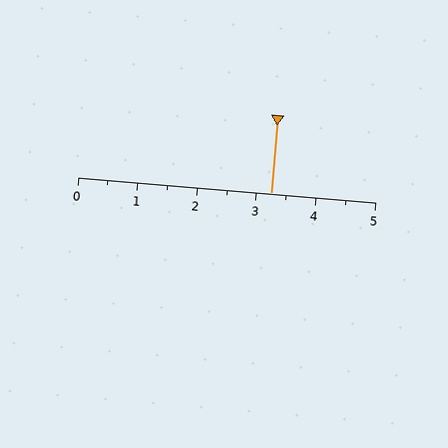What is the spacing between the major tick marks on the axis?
The major ticks are spaced 1 apart.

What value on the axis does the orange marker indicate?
The marker indicates approximately 3.2.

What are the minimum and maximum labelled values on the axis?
The axis runs from 0 to 5.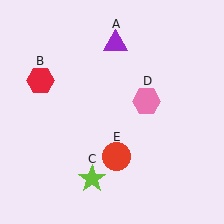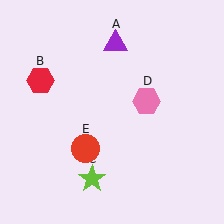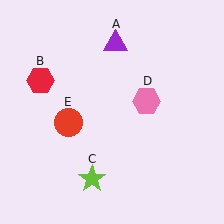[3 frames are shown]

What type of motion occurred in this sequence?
The red circle (object E) rotated clockwise around the center of the scene.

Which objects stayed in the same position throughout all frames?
Purple triangle (object A) and red hexagon (object B) and lime star (object C) and pink hexagon (object D) remained stationary.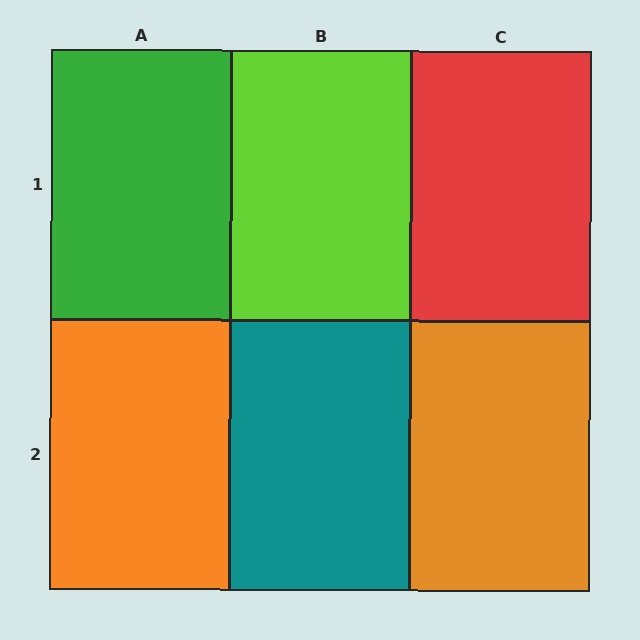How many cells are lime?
1 cell is lime.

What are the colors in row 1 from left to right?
Green, lime, red.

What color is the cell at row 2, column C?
Orange.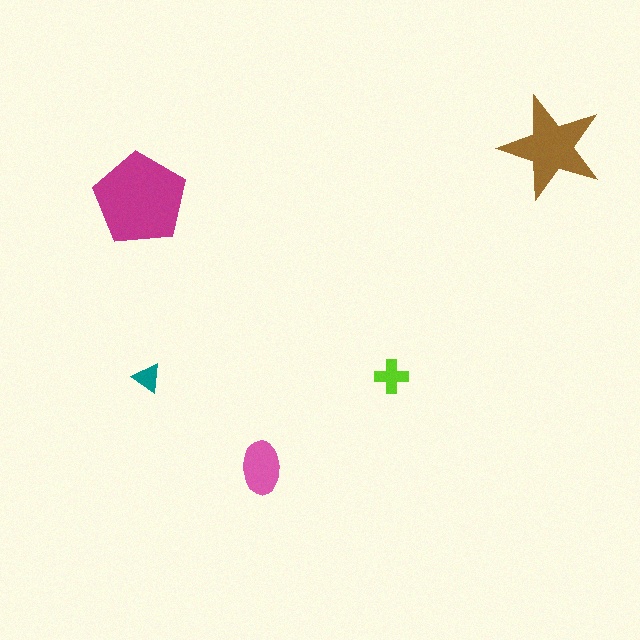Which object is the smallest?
The teal triangle.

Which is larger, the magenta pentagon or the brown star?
The magenta pentagon.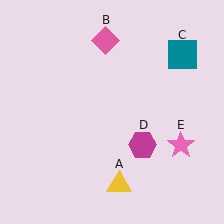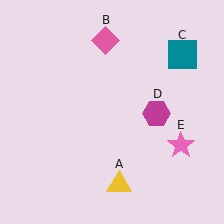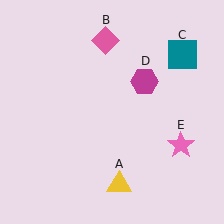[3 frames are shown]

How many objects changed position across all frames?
1 object changed position: magenta hexagon (object D).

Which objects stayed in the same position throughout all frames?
Yellow triangle (object A) and pink diamond (object B) and teal square (object C) and pink star (object E) remained stationary.